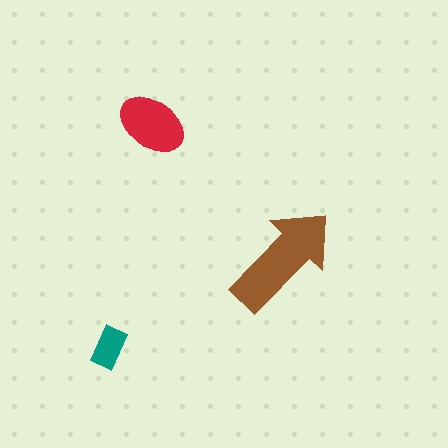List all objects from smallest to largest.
The teal rectangle, the red ellipse, the brown arrow.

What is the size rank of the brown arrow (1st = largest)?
1st.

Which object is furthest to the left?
The teal rectangle is leftmost.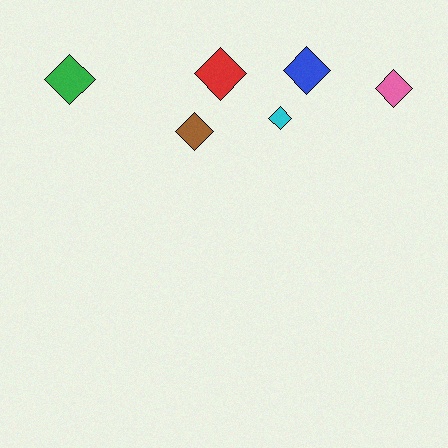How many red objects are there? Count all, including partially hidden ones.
There is 1 red object.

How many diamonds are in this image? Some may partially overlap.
There are 6 diamonds.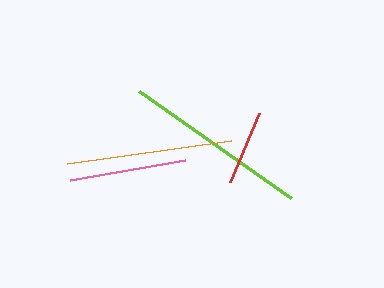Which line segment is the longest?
The lime line is the longest at approximately 186 pixels.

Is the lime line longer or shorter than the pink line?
The lime line is longer than the pink line.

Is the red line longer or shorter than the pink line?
The pink line is longer than the red line.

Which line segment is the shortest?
The red line is the shortest at approximately 75 pixels.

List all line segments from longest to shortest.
From longest to shortest: lime, orange, pink, red.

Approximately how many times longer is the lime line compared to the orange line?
The lime line is approximately 1.1 times the length of the orange line.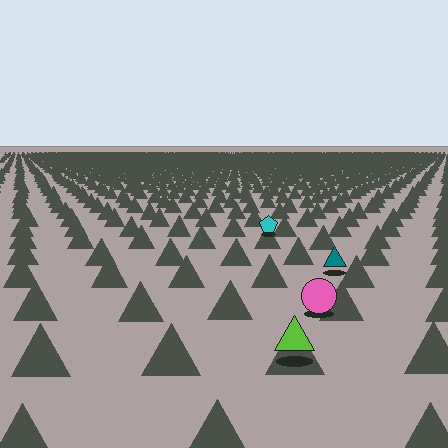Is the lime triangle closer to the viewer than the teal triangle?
Yes. The lime triangle is closer — you can tell from the texture gradient: the ground texture is coarser near it.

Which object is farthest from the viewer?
The cyan pentagon is farthest from the viewer. It appears smaller and the ground texture around it is denser.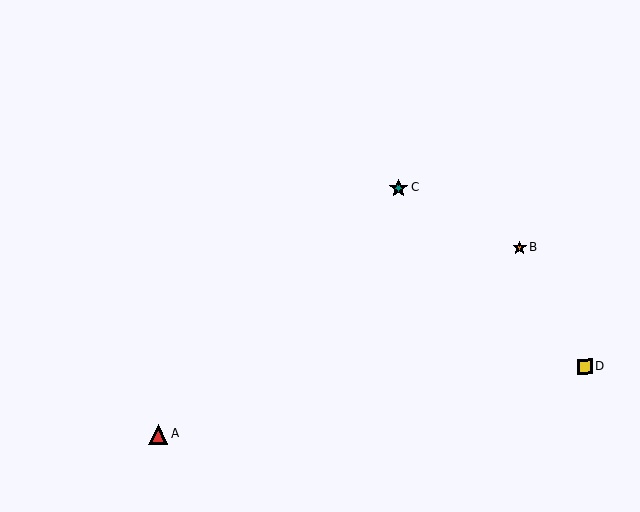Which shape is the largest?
The red triangle (labeled A) is the largest.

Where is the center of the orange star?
The center of the orange star is at (520, 247).